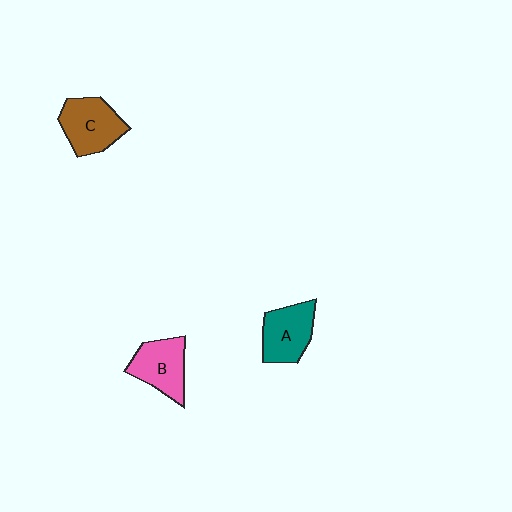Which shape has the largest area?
Shape C (brown).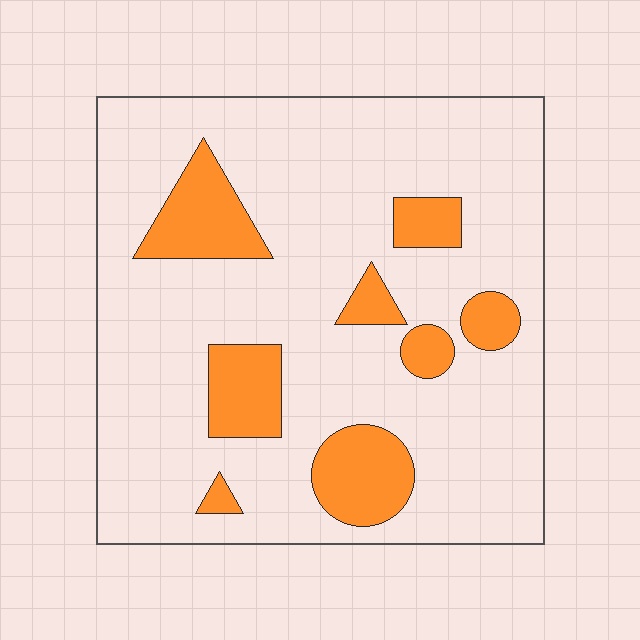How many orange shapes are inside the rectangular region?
8.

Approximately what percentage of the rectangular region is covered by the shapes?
Approximately 20%.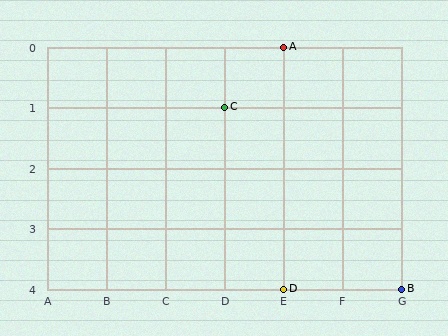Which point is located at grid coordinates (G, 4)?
Point B is at (G, 4).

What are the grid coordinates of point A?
Point A is at grid coordinates (E, 0).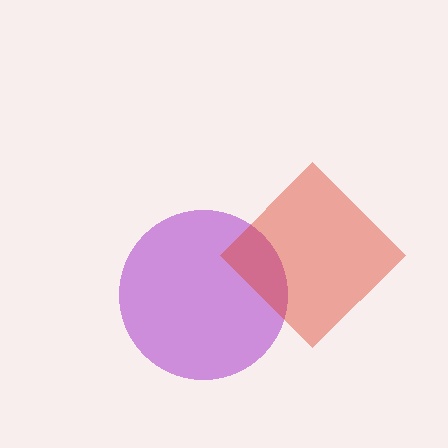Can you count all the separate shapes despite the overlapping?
Yes, there are 2 separate shapes.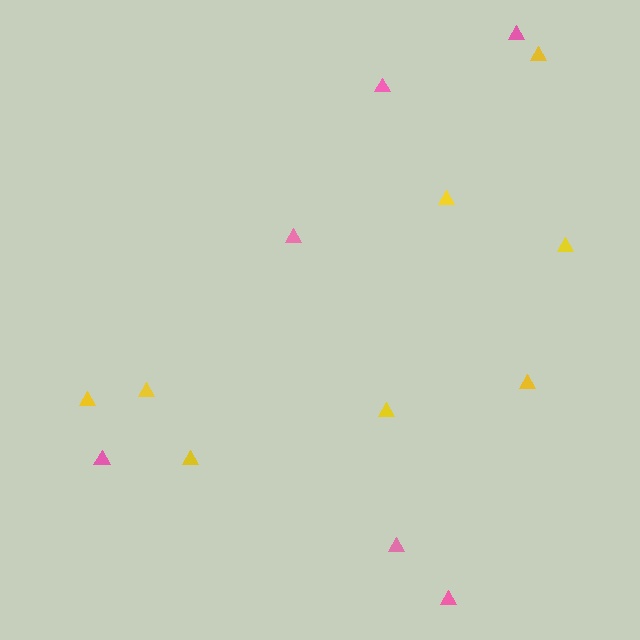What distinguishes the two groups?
There are 2 groups: one group of yellow triangles (8) and one group of pink triangles (6).